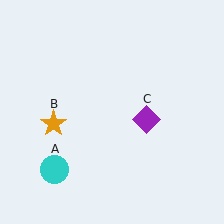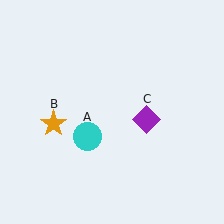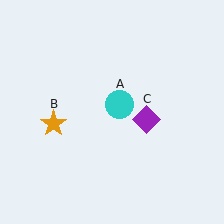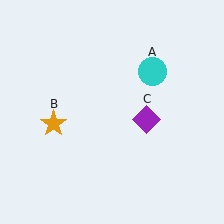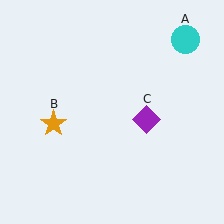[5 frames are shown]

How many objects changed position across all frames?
1 object changed position: cyan circle (object A).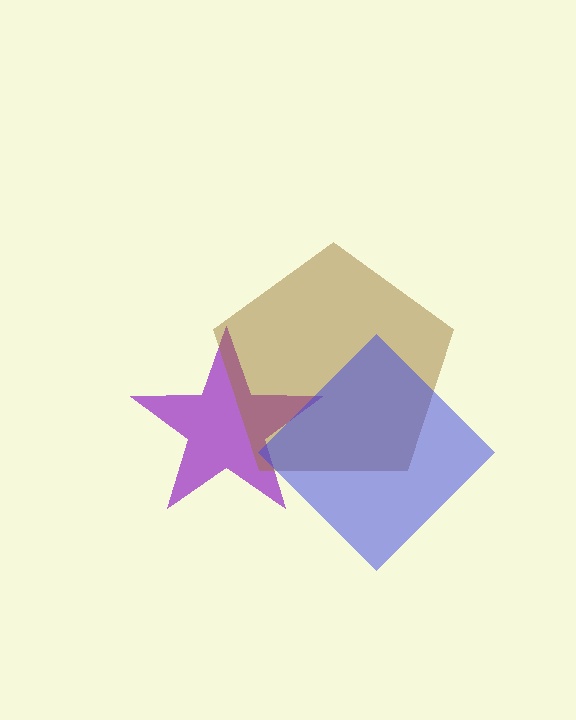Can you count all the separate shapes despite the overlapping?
Yes, there are 3 separate shapes.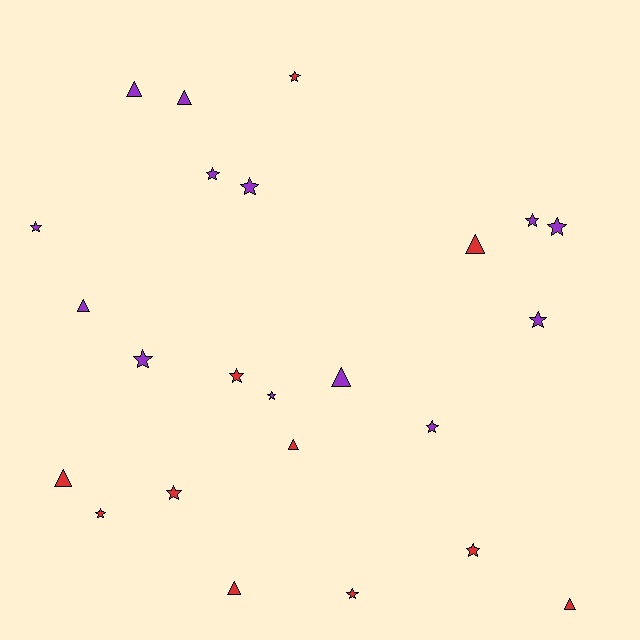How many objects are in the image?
There are 24 objects.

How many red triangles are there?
There are 5 red triangles.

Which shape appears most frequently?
Star, with 15 objects.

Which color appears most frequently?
Purple, with 13 objects.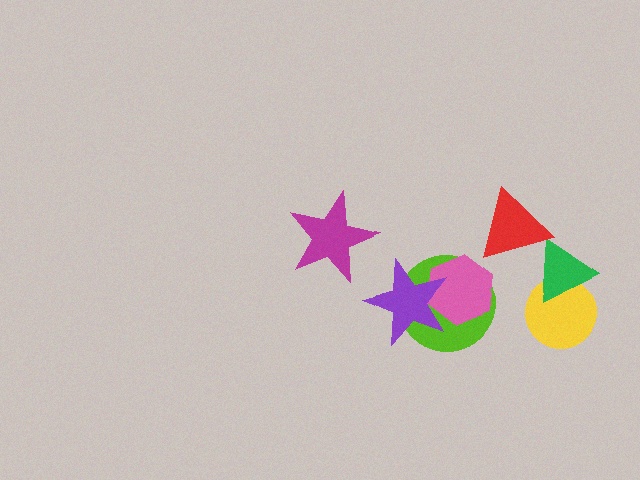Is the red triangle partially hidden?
No, no other shape covers it.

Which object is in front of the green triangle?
The red triangle is in front of the green triangle.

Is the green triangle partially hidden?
Yes, it is partially covered by another shape.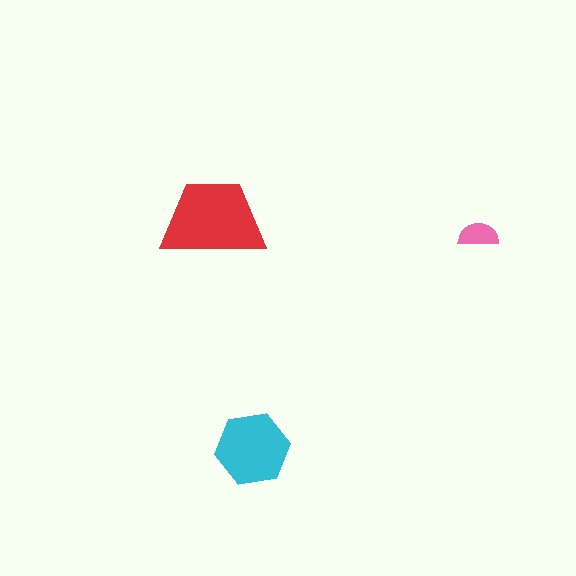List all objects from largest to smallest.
The red trapezoid, the cyan hexagon, the pink semicircle.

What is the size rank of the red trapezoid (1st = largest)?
1st.